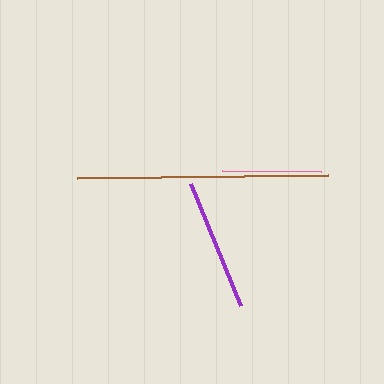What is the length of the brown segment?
The brown segment is approximately 251 pixels long.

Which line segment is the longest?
The brown line is the longest at approximately 251 pixels.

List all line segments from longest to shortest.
From longest to shortest: brown, purple, pink.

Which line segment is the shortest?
The pink line is the shortest at approximately 99 pixels.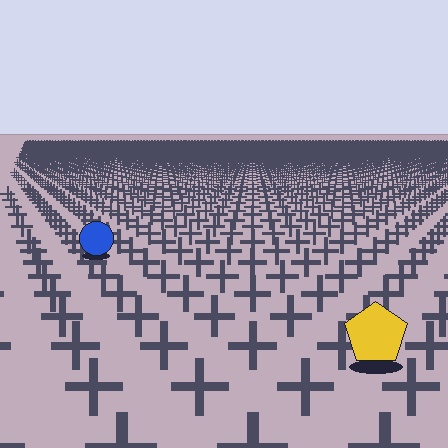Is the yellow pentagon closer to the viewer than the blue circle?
Yes. The yellow pentagon is closer — you can tell from the texture gradient: the ground texture is coarser near it.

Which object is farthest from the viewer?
The blue circle is farthest from the viewer. It appears smaller and the ground texture around it is denser.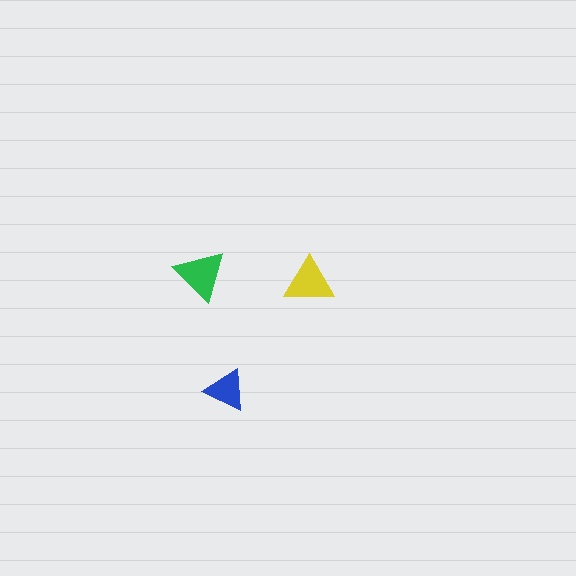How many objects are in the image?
There are 3 objects in the image.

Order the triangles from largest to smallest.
the green one, the yellow one, the blue one.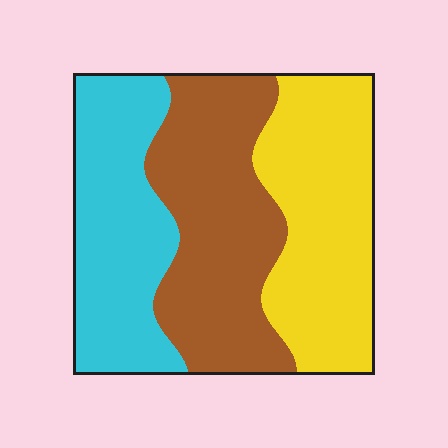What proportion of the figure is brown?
Brown takes up about three eighths (3/8) of the figure.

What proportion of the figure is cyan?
Cyan covers about 30% of the figure.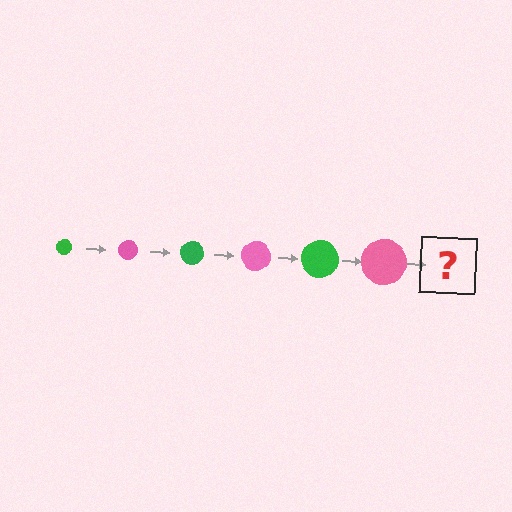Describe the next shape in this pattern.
It should be a green circle, larger than the previous one.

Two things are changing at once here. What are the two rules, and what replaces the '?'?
The two rules are that the circle grows larger each step and the color cycles through green and pink. The '?' should be a green circle, larger than the previous one.